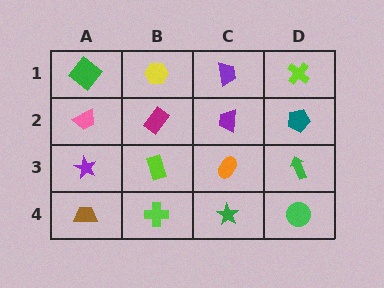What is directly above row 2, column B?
A yellow hexagon.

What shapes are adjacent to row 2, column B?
A yellow hexagon (row 1, column B), a lime rectangle (row 3, column B), a pink trapezoid (row 2, column A), a purple trapezoid (row 2, column C).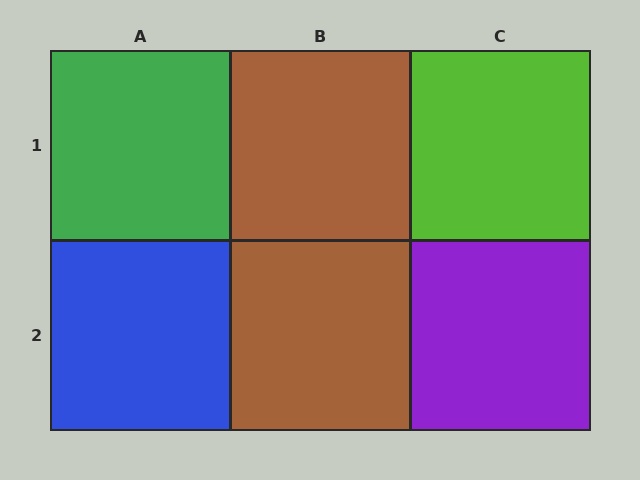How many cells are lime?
1 cell is lime.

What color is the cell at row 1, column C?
Lime.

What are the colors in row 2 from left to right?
Blue, brown, purple.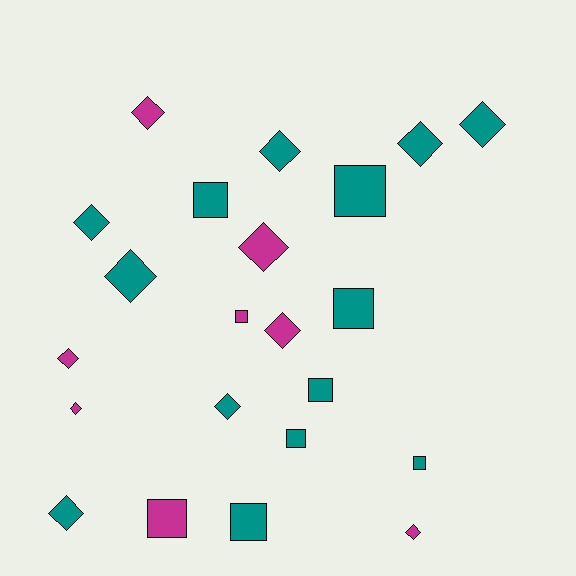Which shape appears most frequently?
Diamond, with 13 objects.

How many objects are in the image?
There are 22 objects.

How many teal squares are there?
There are 7 teal squares.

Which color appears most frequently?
Teal, with 14 objects.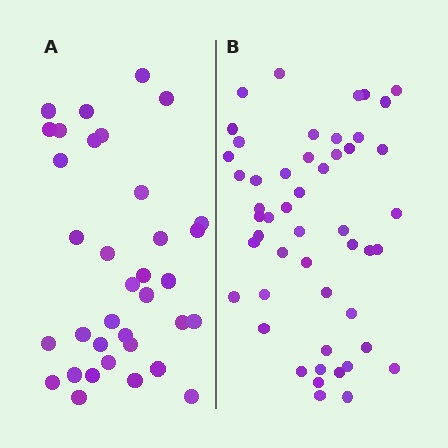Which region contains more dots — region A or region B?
Region B (the right region) has more dots.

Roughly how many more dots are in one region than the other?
Region B has approximately 15 more dots than region A.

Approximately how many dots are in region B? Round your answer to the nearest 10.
About 50 dots.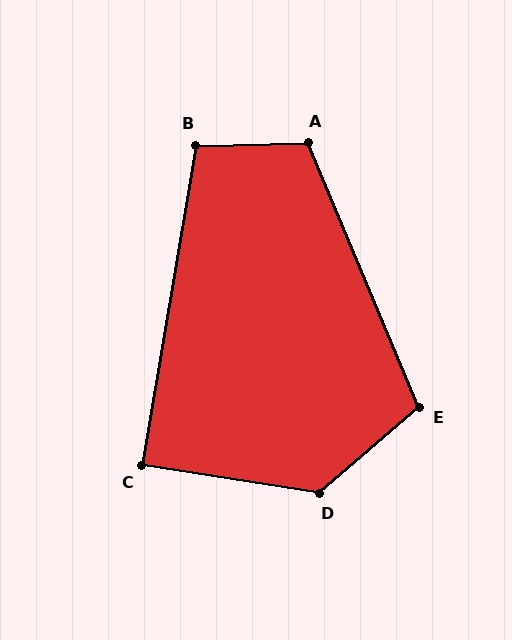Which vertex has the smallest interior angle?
C, at approximately 90 degrees.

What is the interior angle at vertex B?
Approximately 101 degrees (obtuse).